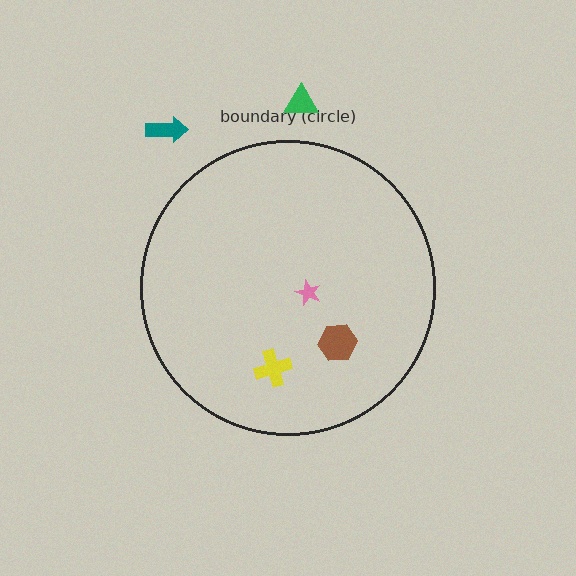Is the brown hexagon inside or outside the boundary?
Inside.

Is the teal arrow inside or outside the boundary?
Outside.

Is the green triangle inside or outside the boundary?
Outside.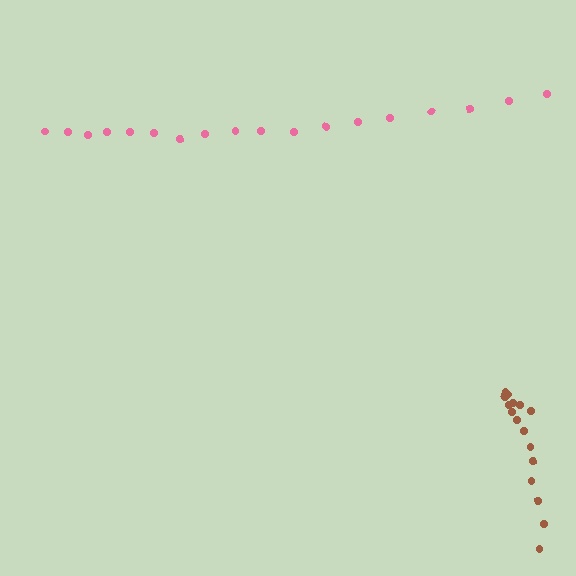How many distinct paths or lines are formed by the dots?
There are 2 distinct paths.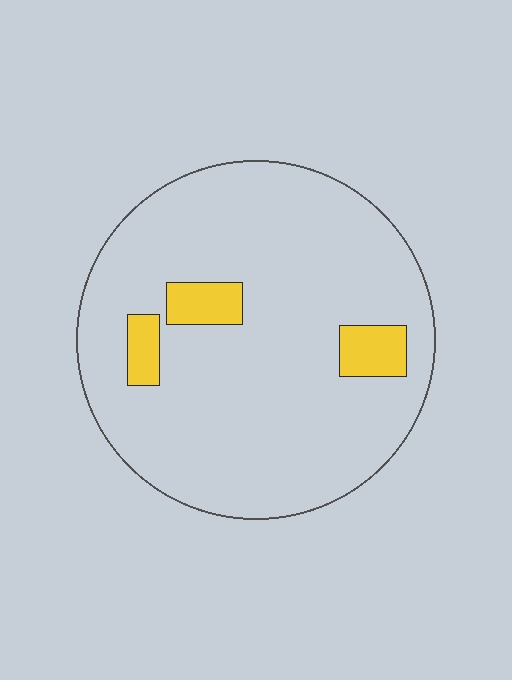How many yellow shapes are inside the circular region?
3.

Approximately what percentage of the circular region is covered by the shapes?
Approximately 10%.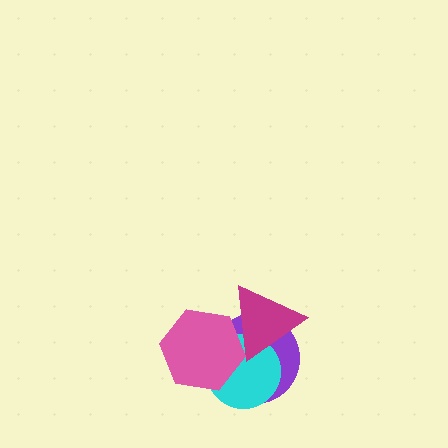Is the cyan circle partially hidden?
Yes, it is partially covered by another shape.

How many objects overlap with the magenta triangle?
3 objects overlap with the magenta triangle.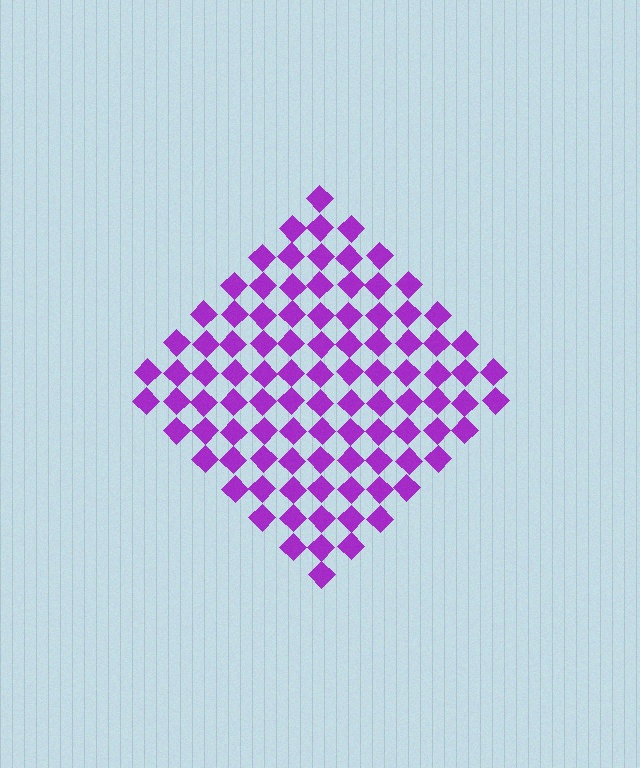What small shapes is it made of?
It is made of small diamonds.